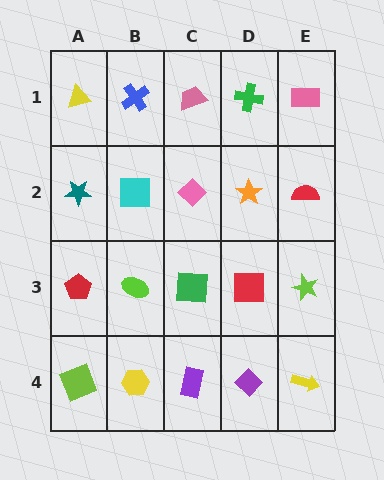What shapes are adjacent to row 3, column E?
A red semicircle (row 2, column E), a yellow arrow (row 4, column E), a red square (row 3, column D).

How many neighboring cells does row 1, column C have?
3.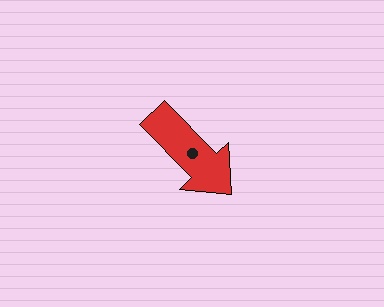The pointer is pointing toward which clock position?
Roughly 5 o'clock.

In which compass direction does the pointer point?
Southeast.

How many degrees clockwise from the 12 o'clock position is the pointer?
Approximately 136 degrees.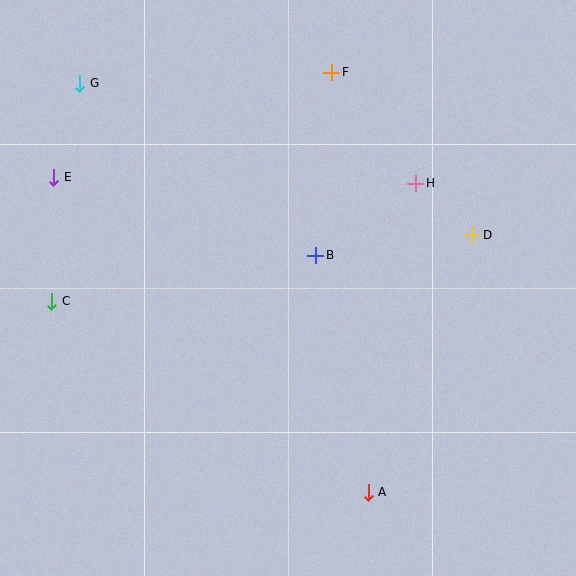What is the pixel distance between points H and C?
The distance between H and C is 382 pixels.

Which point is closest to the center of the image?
Point B at (316, 255) is closest to the center.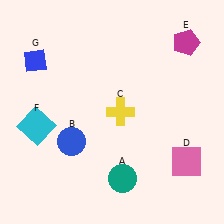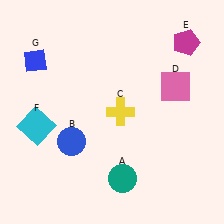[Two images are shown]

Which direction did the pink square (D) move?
The pink square (D) moved up.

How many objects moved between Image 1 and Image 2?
1 object moved between the two images.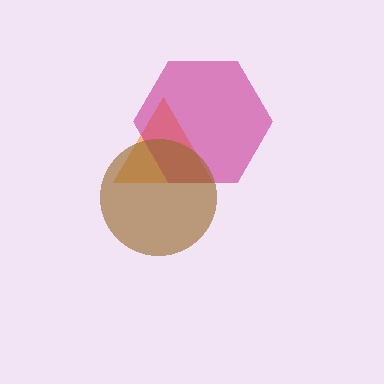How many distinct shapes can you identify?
There are 3 distinct shapes: an orange triangle, a magenta hexagon, a brown circle.